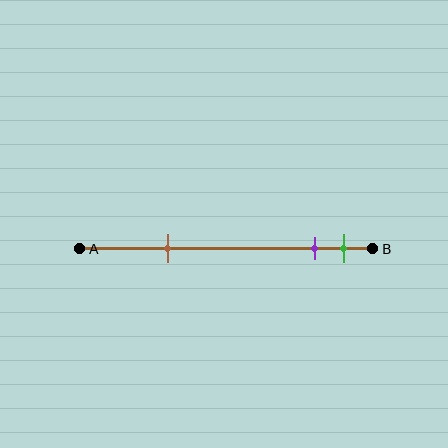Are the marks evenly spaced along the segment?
No, the marks are not evenly spaced.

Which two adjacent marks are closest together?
The purple and green marks are the closest adjacent pair.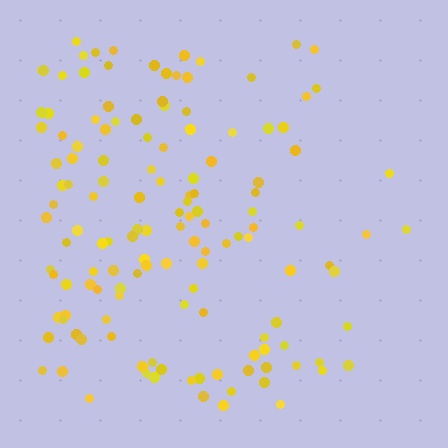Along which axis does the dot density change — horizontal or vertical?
Horizontal.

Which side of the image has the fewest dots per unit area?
The right.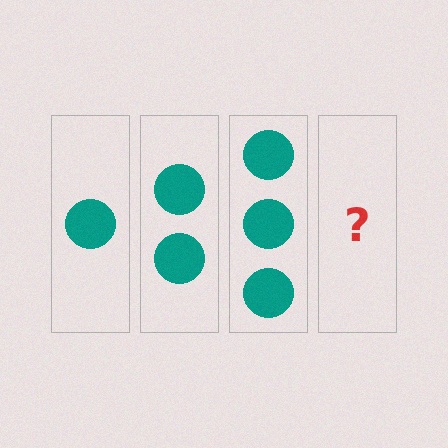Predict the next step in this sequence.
The next step is 4 circles.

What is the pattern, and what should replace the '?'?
The pattern is that each step adds one more circle. The '?' should be 4 circles.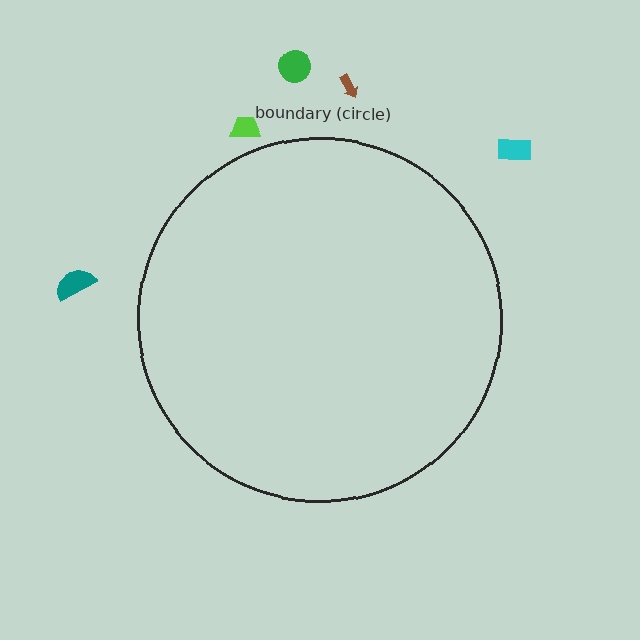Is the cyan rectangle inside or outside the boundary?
Outside.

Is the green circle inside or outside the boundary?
Outside.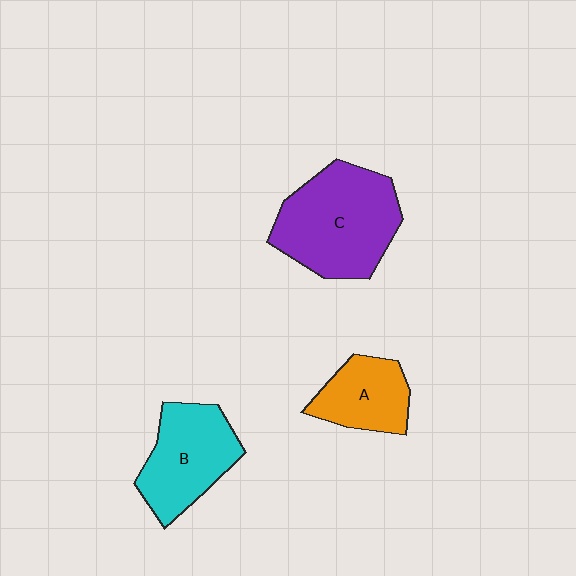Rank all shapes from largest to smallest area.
From largest to smallest: C (purple), B (cyan), A (orange).